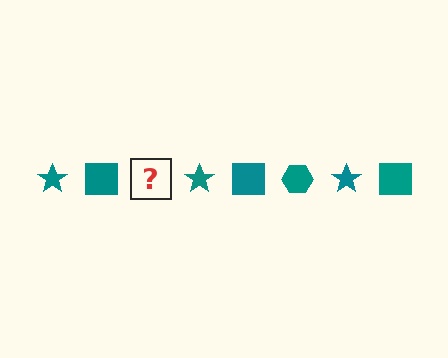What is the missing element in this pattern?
The missing element is a teal hexagon.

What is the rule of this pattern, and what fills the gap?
The rule is that the pattern cycles through star, square, hexagon shapes in teal. The gap should be filled with a teal hexagon.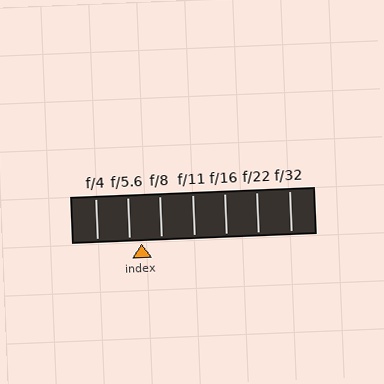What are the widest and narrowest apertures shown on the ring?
The widest aperture shown is f/4 and the narrowest is f/32.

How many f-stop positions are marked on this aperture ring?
There are 7 f-stop positions marked.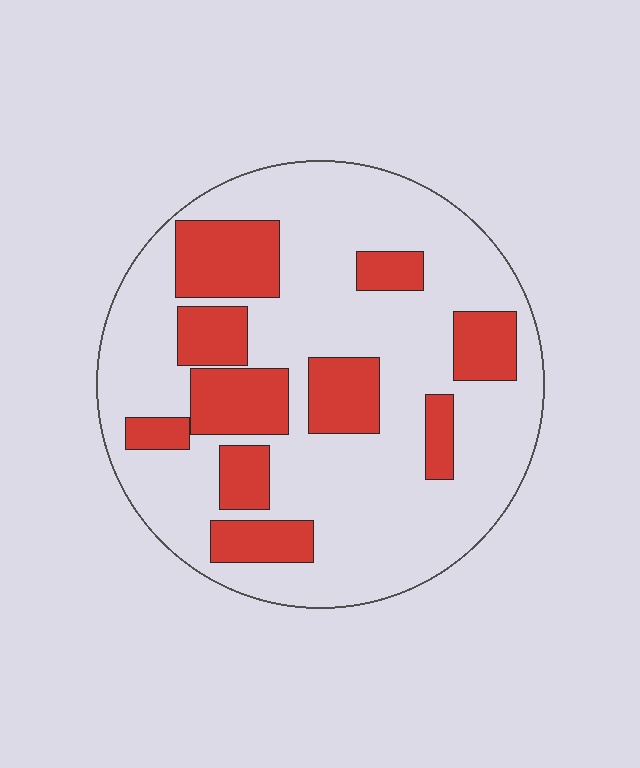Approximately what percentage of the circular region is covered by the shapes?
Approximately 30%.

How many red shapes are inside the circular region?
10.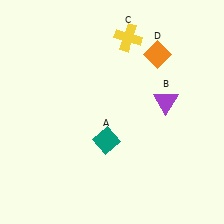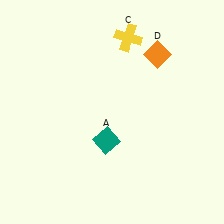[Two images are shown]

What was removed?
The purple triangle (B) was removed in Image 2.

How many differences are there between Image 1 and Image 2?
There is 1 difference between the two images.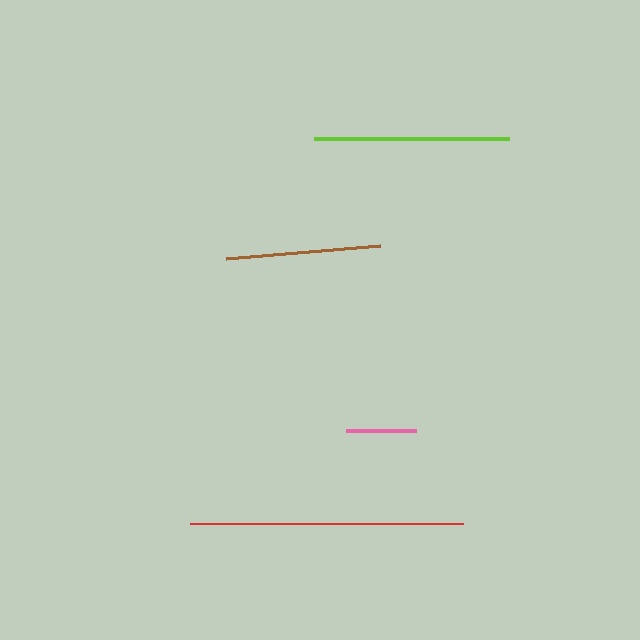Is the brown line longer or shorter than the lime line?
The lime line is longer than the brown line.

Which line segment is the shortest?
The pink line is the shortest at approximately 70 pixels.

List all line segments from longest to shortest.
From longest to shortest: red, lime, brown, pink.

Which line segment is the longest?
The red line is the longest at approximately 272 pixels.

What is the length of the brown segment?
The brown segment is approximately 155 pixels long.